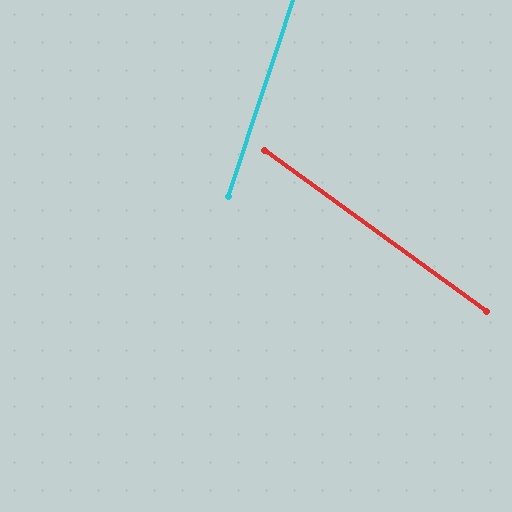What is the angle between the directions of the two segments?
Approximately 72 degrees.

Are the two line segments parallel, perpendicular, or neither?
Neither parallel nor perpendicular — they differ by about 72°.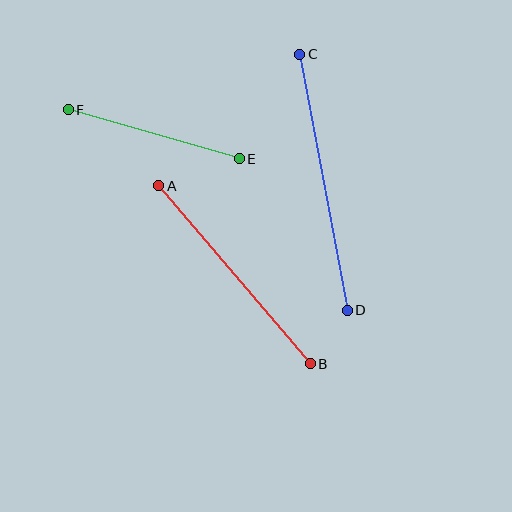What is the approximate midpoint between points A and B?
The midpoint is at approximately (235, 275) pixels.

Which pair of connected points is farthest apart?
Points C and D are farthest apart.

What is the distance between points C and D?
The distance is approximately 260 pixels.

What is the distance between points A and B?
The distance is approximately 234 pixels.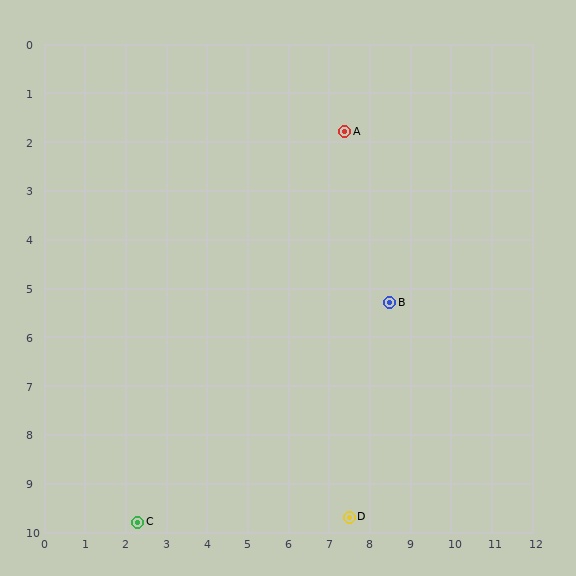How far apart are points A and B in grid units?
Points A and B are about 3.7 grid units apart.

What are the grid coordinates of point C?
Point C is at approximately (2.3, 9.8).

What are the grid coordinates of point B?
Point B is at approximately (8.5, 5.3).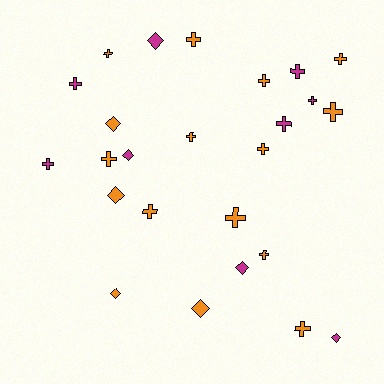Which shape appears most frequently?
Cross, with 17 objects.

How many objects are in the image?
There are 25 objects.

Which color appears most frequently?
Orange, with 16 objects.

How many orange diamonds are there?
There are 4 orange diamonds.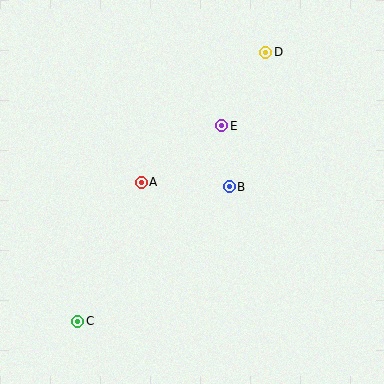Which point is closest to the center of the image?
Point B at (229, 187) is closest to the center.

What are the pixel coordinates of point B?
Point B is at (229, 187).